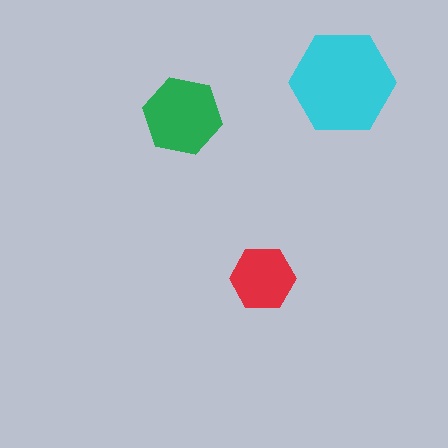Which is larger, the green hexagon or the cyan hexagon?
The cyan one.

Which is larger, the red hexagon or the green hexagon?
The green one.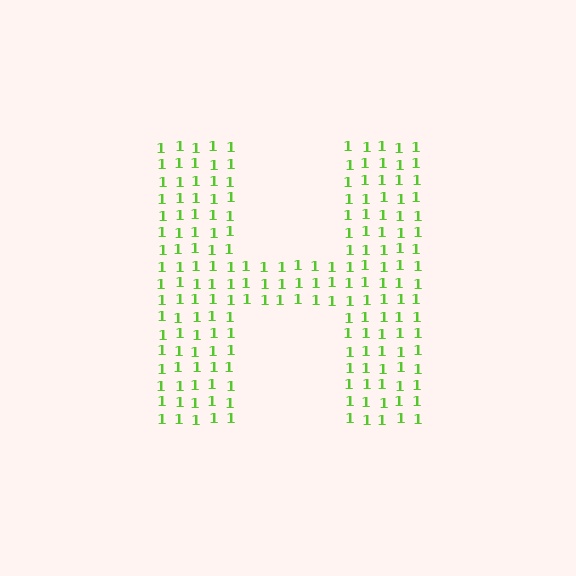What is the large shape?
The large shape is the letter H.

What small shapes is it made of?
It is made of small digit 1's.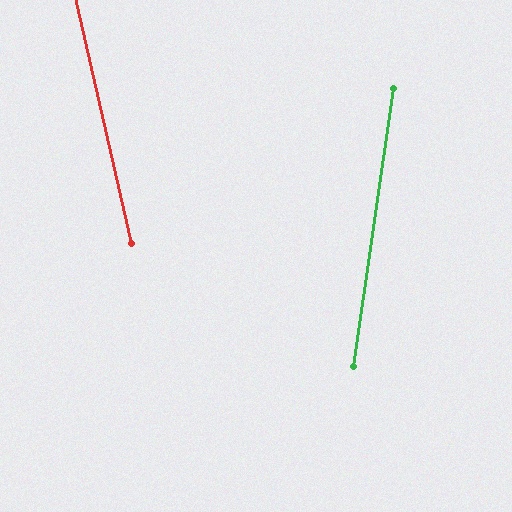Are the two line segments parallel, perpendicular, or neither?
Neither parallel nor perpendicular — they differ by about 21°.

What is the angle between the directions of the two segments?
Approximately 21 degrees.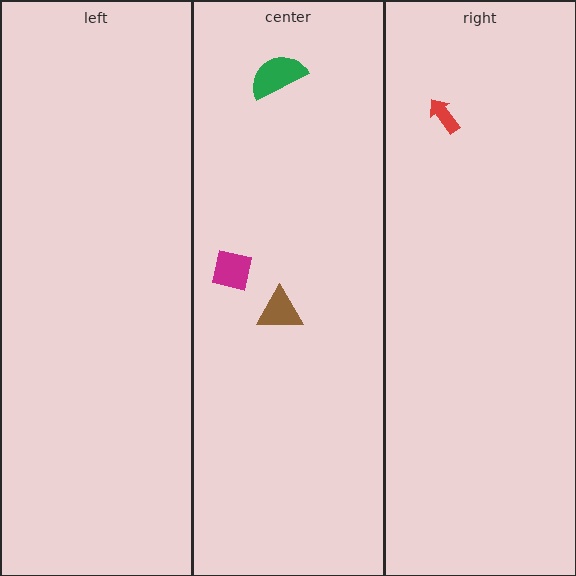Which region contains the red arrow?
The right region.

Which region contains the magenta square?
The center region.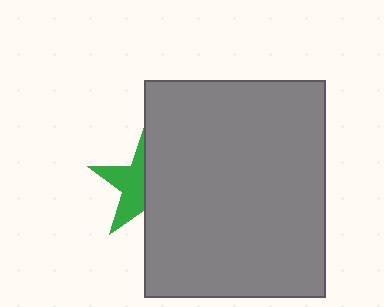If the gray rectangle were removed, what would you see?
You would see the complete green star.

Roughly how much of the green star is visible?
About half of it is visible (roughly 46%).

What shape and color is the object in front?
The object in front is a gray rectangle.